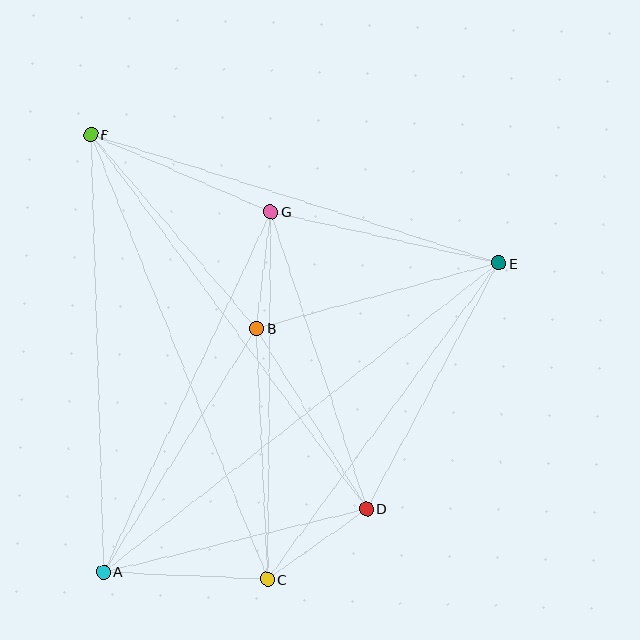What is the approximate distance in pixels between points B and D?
The distance between B and D is approximately 211 pixels.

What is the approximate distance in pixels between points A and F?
The distance between A and F is approximately 437 pixels.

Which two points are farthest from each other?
Points A and E are farthest from each other.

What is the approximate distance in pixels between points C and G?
The distance between C and G is approximately 367 pixels.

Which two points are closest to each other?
Points B and G are closest to each other.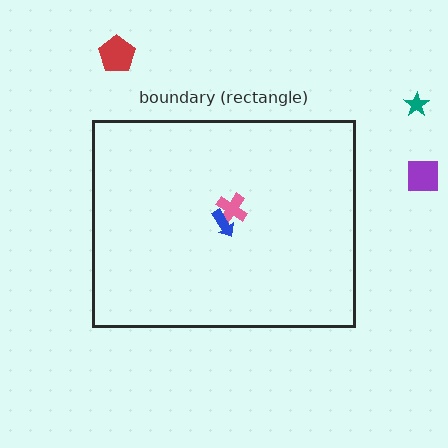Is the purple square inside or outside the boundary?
Outside.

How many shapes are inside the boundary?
2 inside, 3 outside.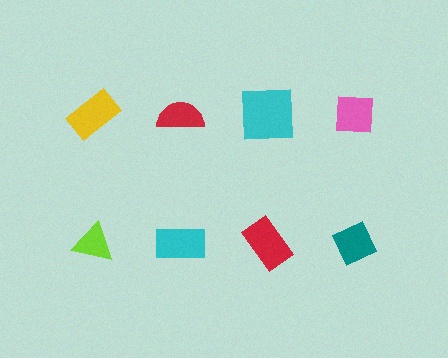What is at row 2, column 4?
A teal diamond.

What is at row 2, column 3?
A red rectangle.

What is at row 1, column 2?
A red semicircle.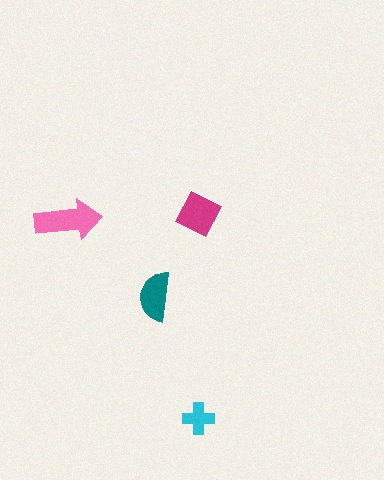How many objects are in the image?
There are 4 objects in the image.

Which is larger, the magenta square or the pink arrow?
The pink arrow.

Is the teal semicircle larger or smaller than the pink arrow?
Smaller.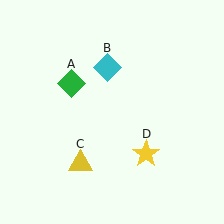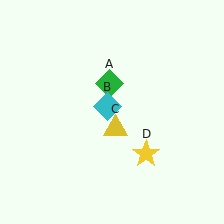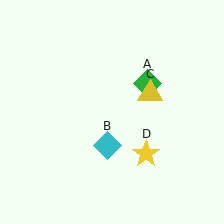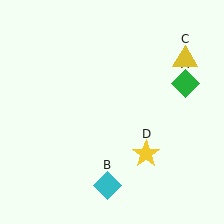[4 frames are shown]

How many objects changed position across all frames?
3 objects changed position: green diamond (object A), cyan diamond (object B), yellow triangle (object C).